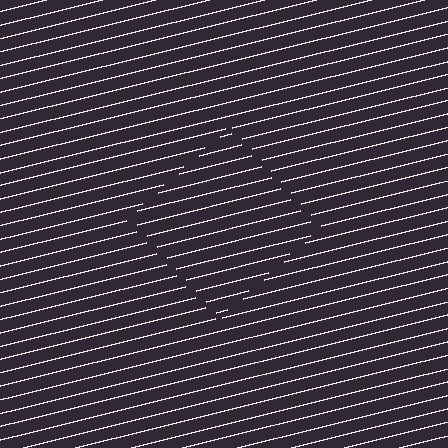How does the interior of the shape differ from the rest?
The interior of the shape contains the same grating, shifted by half a period — the contour is defined by the phase discontinuity where line-ends from the inner and outer gratings abut.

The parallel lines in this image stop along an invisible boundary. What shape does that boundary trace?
An illusory square. The interior of the shape contains the same grating, shifted by half a period — the contour is defined by the phase discontinuity where line-ends from the inner and outer gratings abut.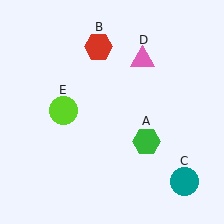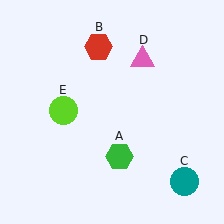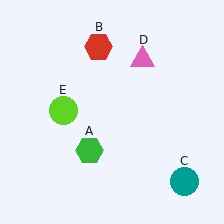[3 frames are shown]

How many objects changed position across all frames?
1 object changed position: green hexagon (object A).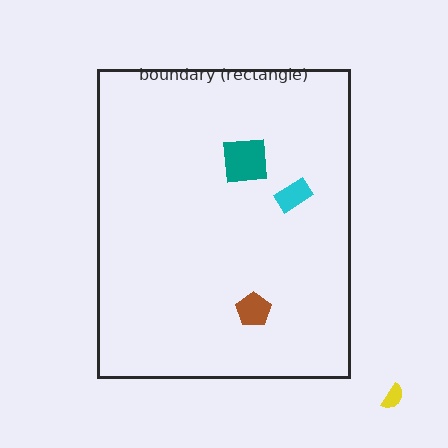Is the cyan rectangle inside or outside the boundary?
Inside.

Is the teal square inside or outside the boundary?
Inside.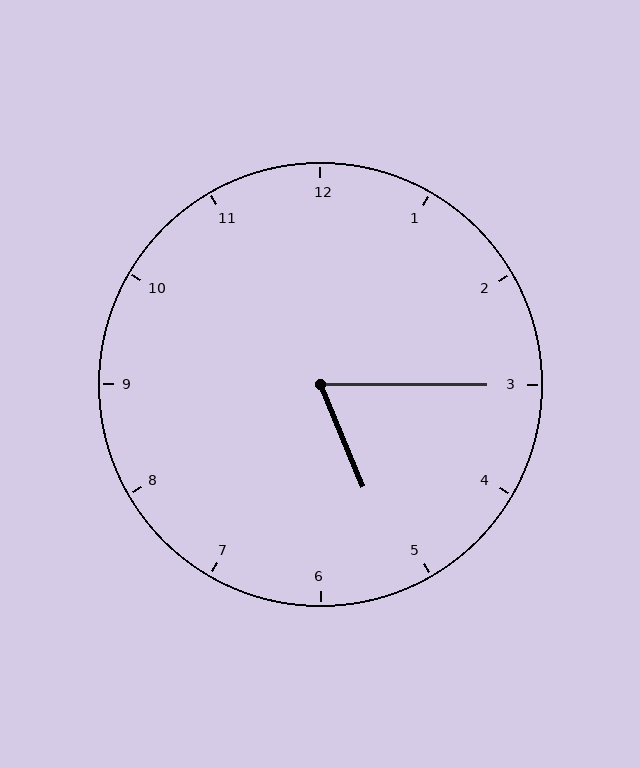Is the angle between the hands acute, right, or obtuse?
It is acute.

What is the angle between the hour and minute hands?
Approximately 68 degrees.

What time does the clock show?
5:15.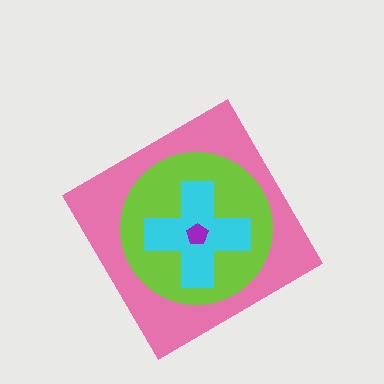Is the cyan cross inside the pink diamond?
Yes.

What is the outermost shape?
The pink diamond.